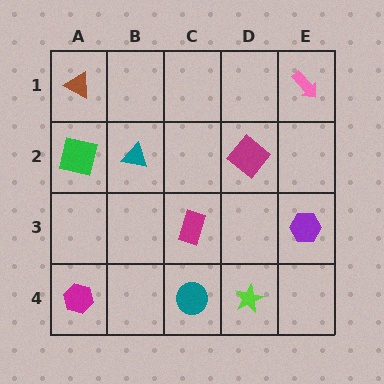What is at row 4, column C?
A teal circle.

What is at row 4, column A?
A magenta hexagon.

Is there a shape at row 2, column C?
No, that cell is empty.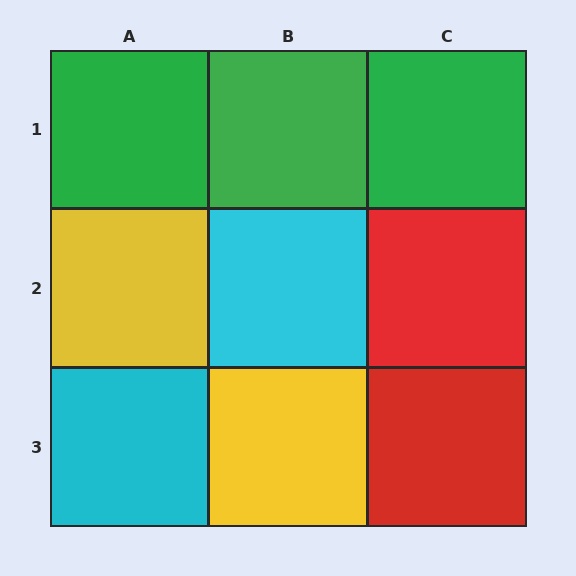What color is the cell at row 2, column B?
Cyan.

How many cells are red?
2 cells are red.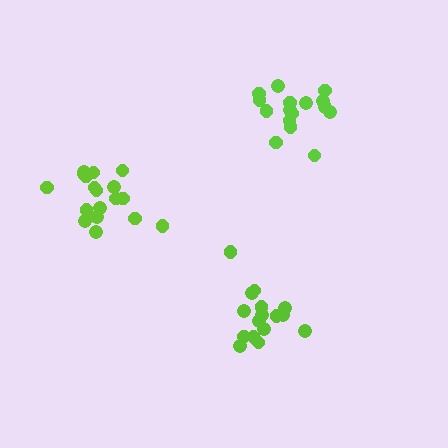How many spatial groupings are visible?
There are 3 spatial groupings.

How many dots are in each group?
Group 1: 18 dots, Group 2: 16 dots, Group 3: 16 dots (50 total).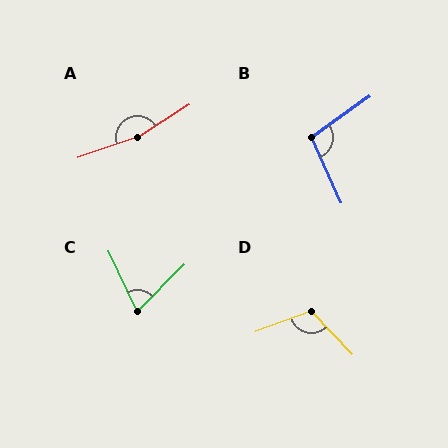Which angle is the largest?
A, at approximately 167 degrees.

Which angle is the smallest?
C, at approximately 70 degrees.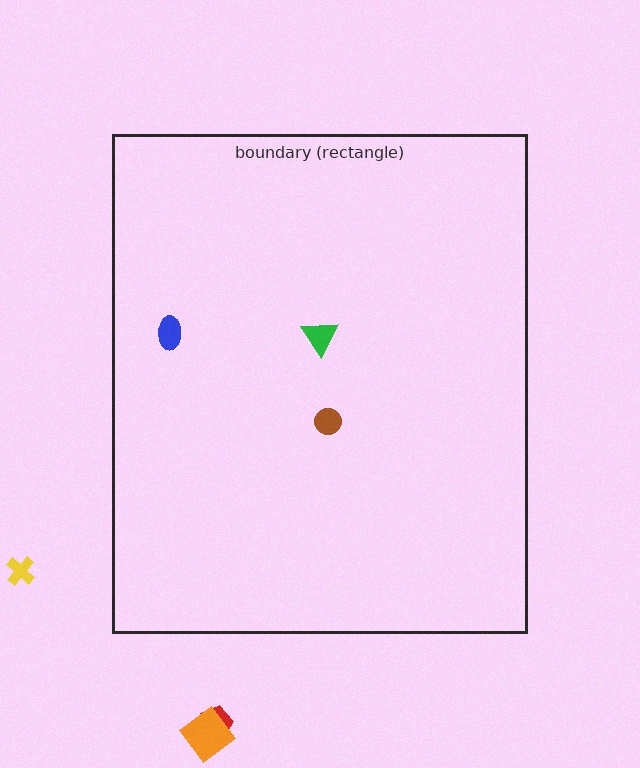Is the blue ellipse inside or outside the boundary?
Inside.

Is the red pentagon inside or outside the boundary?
Outside.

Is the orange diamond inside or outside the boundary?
Outside.